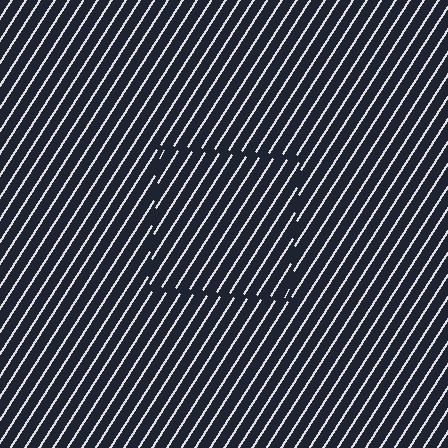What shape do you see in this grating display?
An illusory square. The interior of the shape contains the same grating, shifted by half a period — the contour is defined by the phase discontinuity where line-ends from the inner and outer gratings abut.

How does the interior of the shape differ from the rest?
The interior of the shape contains the same grating, shifted by half a period — the contour is defined by the phase discontinuity where line-ends from the inner and outer gratings abut.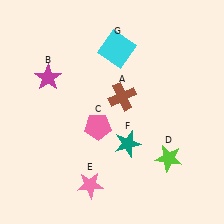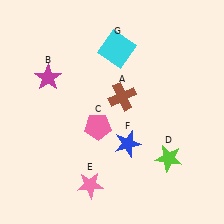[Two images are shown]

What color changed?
The star (F) changed from teal in Image 1 to blue in Image 2.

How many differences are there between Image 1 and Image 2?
There is 1 difference between the two images.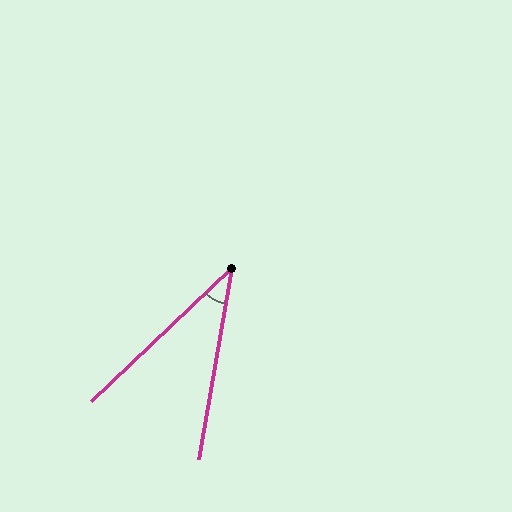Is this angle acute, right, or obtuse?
It is acute.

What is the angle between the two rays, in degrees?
Approximately 37 degrees.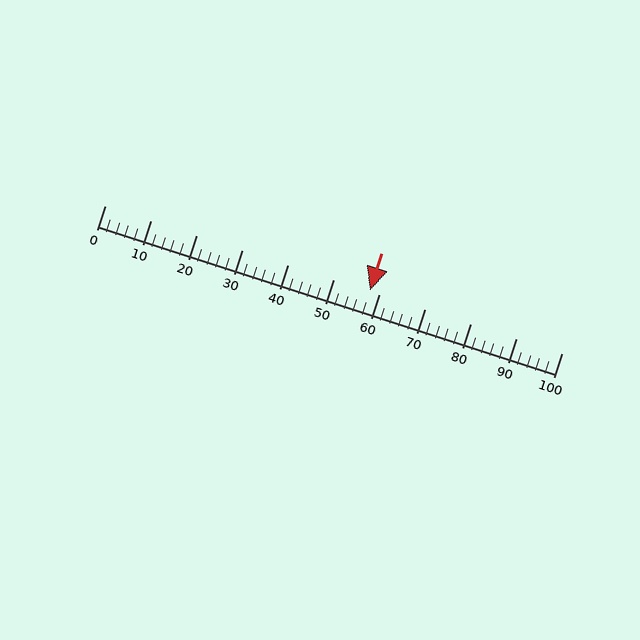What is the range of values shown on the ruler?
The ruler shows values from 0 to 100.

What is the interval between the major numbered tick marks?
The major tick marks are spaced 10 units apart.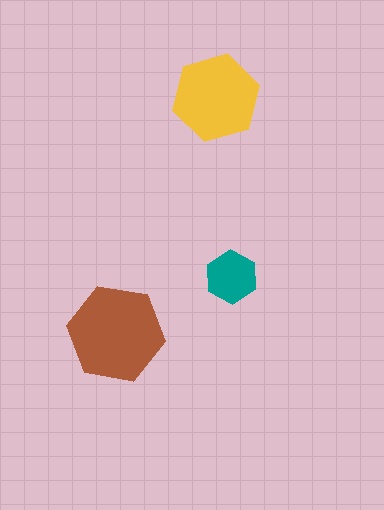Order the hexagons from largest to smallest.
the brown one, the yellow one, the teal one.